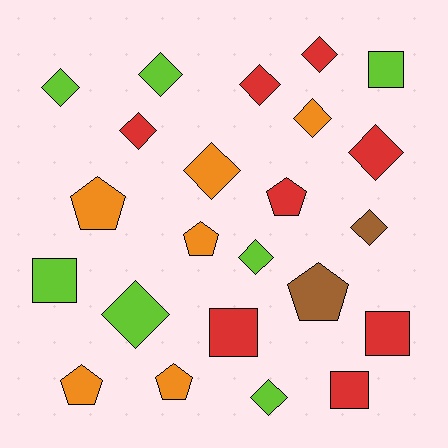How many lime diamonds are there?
There are 5 lime diamonds.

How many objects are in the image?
There are 23 objects.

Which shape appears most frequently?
Diamond, with 12 objects.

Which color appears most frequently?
Red, with 8 objects.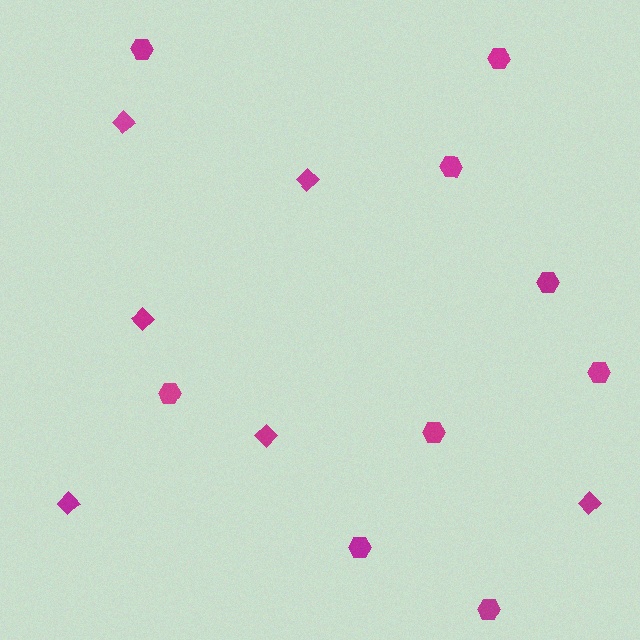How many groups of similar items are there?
There are 2 groups: one group of diamonds (6) and one group of hexagons (9).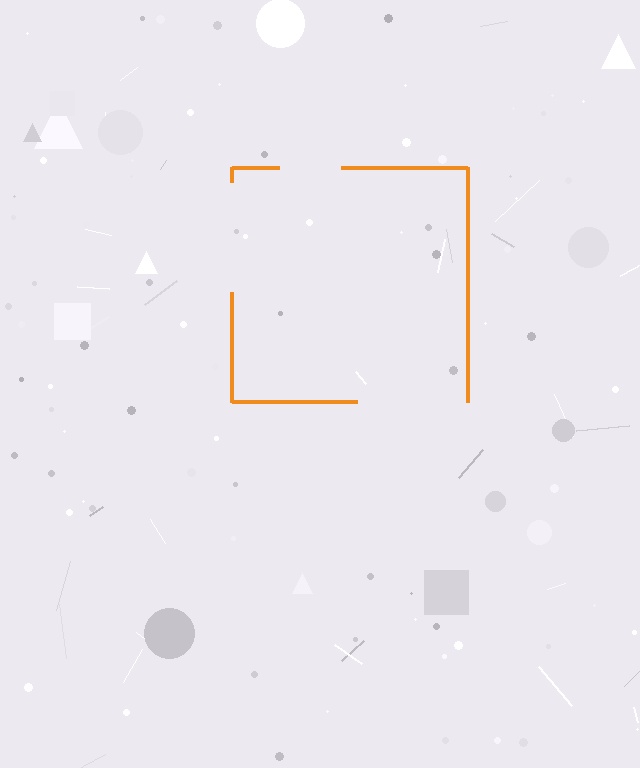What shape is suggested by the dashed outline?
The dashed outline suggests a square.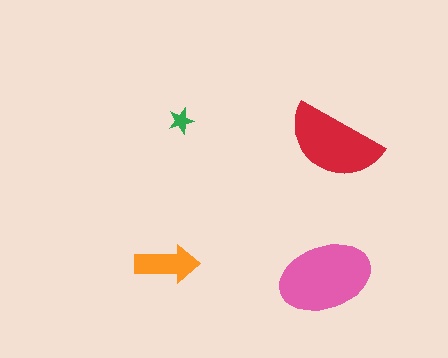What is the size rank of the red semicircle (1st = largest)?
2nd.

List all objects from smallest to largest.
The green star, the orange arrow, the red semicircle, the pink ellipse.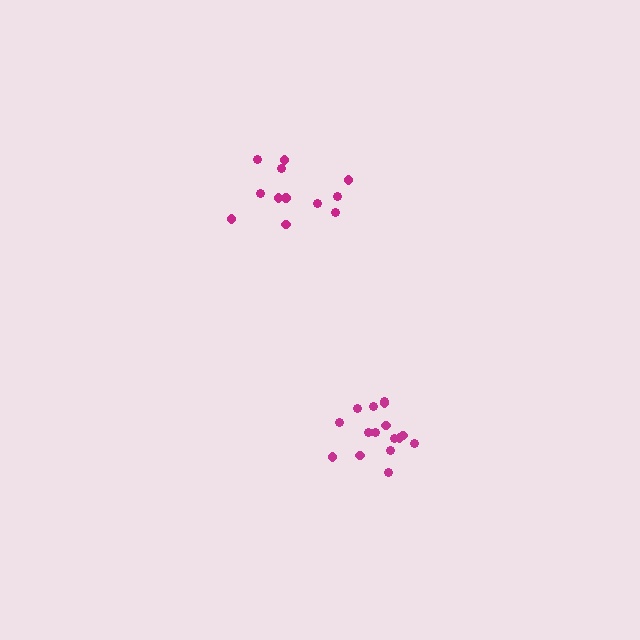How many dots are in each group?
Group 1: 12 dots, Group 2: 16 dots (28 total).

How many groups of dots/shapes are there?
There are 2 groups.